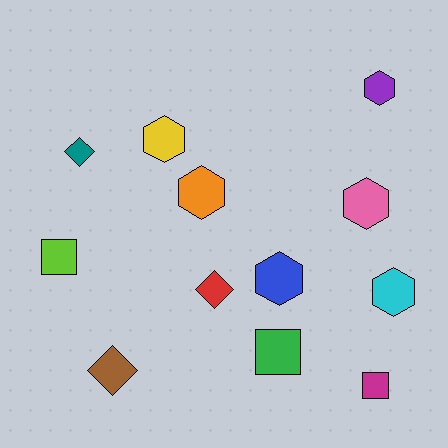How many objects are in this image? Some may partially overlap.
There are 12 objects.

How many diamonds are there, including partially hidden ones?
There are 3 diamonds.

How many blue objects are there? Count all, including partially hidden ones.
There is 1 blue object.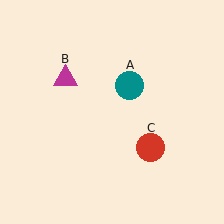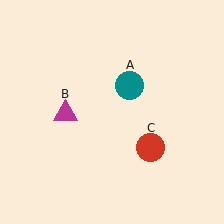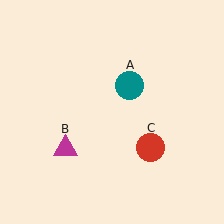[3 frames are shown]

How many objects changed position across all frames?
1 object changed position: magenta triangle (object B).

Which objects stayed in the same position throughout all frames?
Teal circle (object A) and red circle (object C) remained stationary.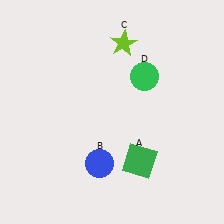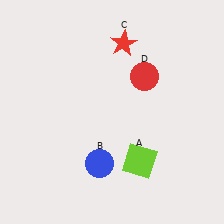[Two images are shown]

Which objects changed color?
A changed from green to lime. C changed from lime to red. D changed from green to red.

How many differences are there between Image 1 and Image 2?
There are 3 differences between the two images.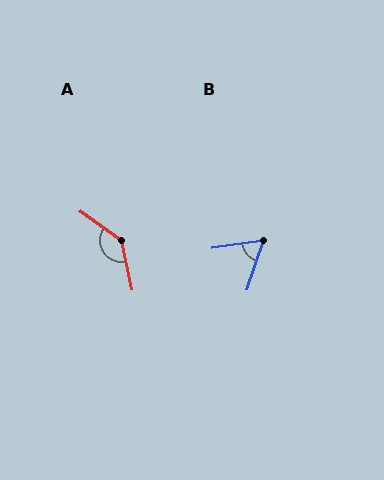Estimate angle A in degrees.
Approximately 138 degrees.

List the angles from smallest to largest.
B (63°), A (138°).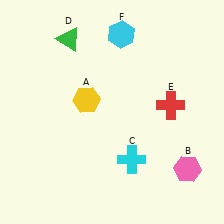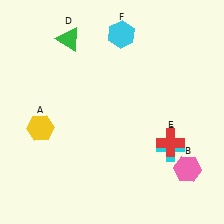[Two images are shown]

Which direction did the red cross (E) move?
The red cross (E) moved down.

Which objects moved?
The objects that moved are: the yellow hexagon (A), the cyan cross (C), the red cross (E).